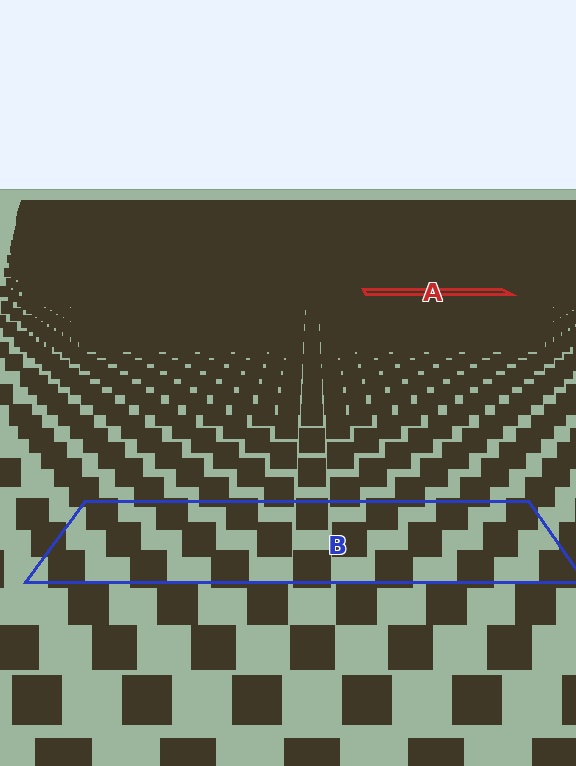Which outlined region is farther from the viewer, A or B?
Region A is farther from the viewer — the texture elements inside it appear smaller and more densely packed.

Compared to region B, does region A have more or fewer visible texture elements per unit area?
Region A has more texture elements per unit area — they are packed more densely because it is farther away.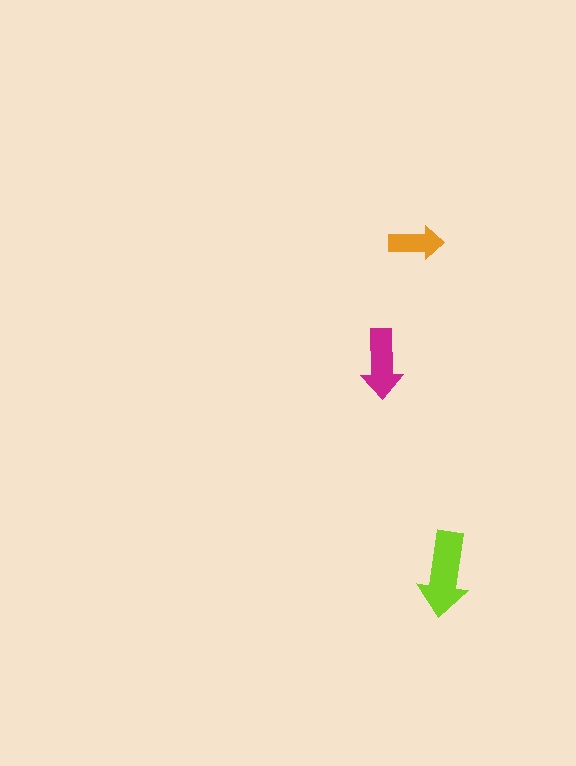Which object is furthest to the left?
The magenta arrow is leftmost.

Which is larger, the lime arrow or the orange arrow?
The lime one.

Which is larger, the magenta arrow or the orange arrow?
The magenta one.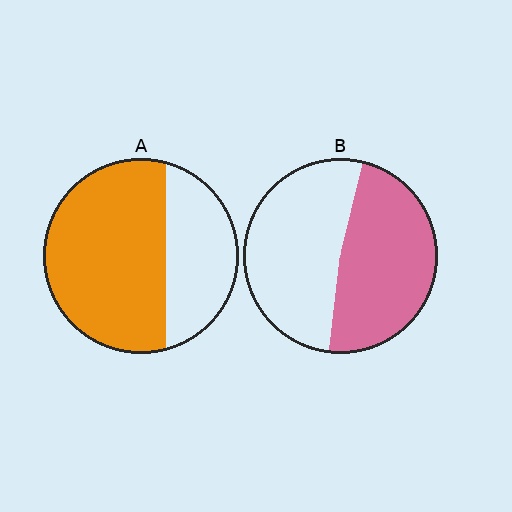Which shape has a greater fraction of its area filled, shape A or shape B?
Shape A.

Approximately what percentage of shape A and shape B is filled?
A is approximately 65% and B is approximately 50%.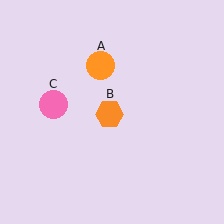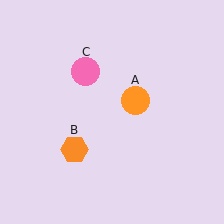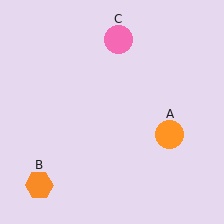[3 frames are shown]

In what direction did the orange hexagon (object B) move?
The orange hexagon (object B) moved down and to the left.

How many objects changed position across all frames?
3 objects changed position: orange circle (object A), orange hexagon (object B), pink circle (object C).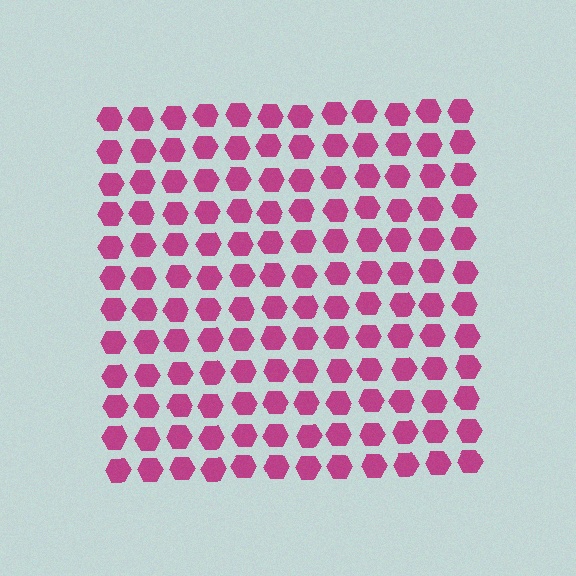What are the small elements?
The small elements are hexagons.